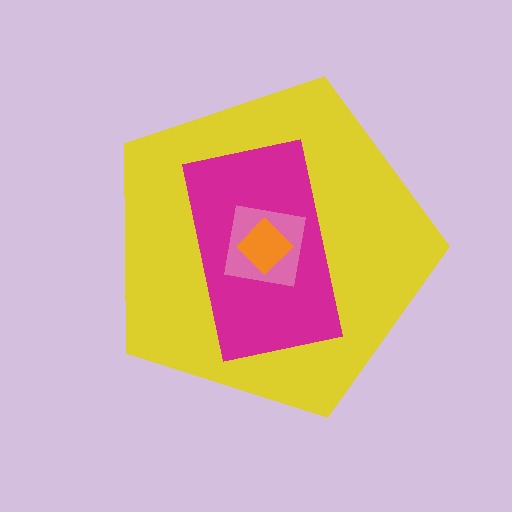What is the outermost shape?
The yellow pentagon.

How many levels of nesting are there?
4.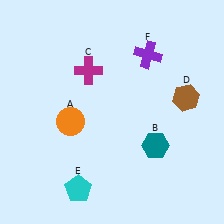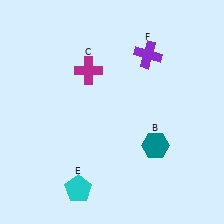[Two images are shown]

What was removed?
The orange circle (A), the brown hexagon (D) were removed in Image 2.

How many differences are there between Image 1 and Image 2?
There are 2 differences between the two images.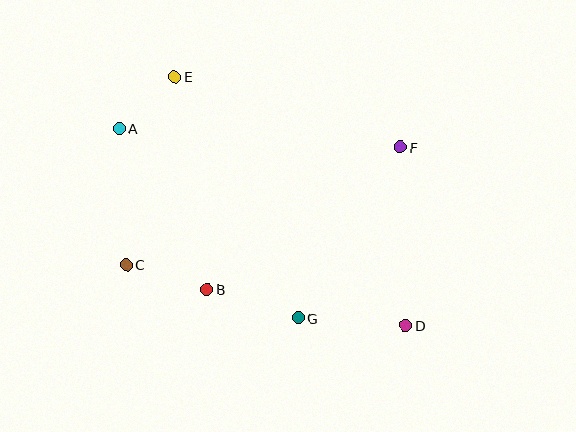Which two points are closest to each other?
Points A and E are closest to each other.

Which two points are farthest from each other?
Points A and D are farthest from each other.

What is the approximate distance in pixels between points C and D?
The distance between C and D is approximately 286 pixels.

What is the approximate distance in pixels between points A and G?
The distance between A and G is approximately 260 pixels.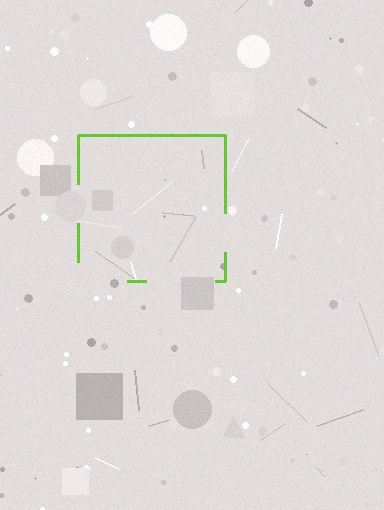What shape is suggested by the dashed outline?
The dashed outline suggests a square.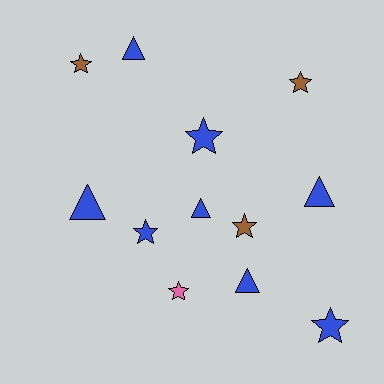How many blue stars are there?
There are 3 blue stars.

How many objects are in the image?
There are 12 objects.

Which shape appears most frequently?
Star, with 7 objects.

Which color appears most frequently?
Blue, with 8 objects.